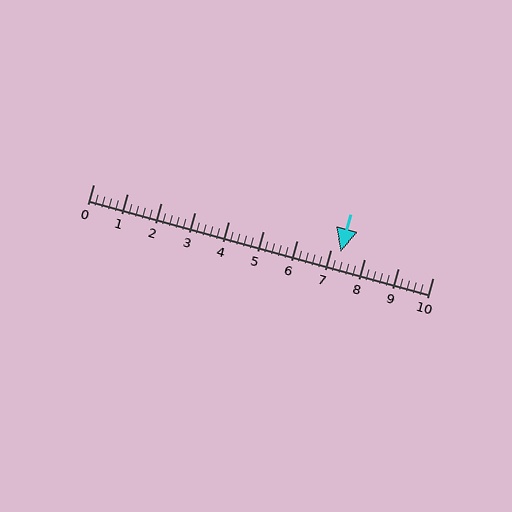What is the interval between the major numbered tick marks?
The major tick marks are spaced 1 units apart.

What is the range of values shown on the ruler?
The ruler shows values from 0 to 10.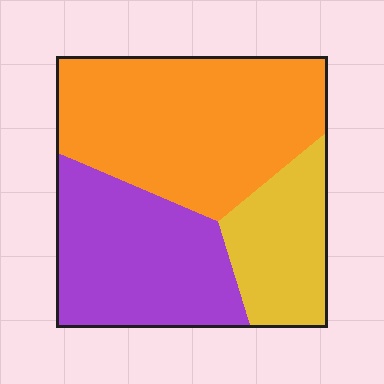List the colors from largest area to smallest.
From largest to smallest: orange, purple, yellow.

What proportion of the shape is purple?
Purple takes up about one third (1/3) of the shape.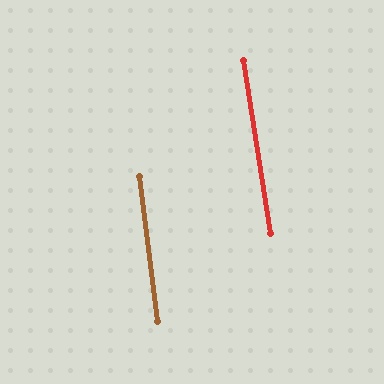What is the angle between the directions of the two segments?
Approximately 2 degrees.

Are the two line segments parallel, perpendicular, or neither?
Parallel — their directions differ by only 1.7°.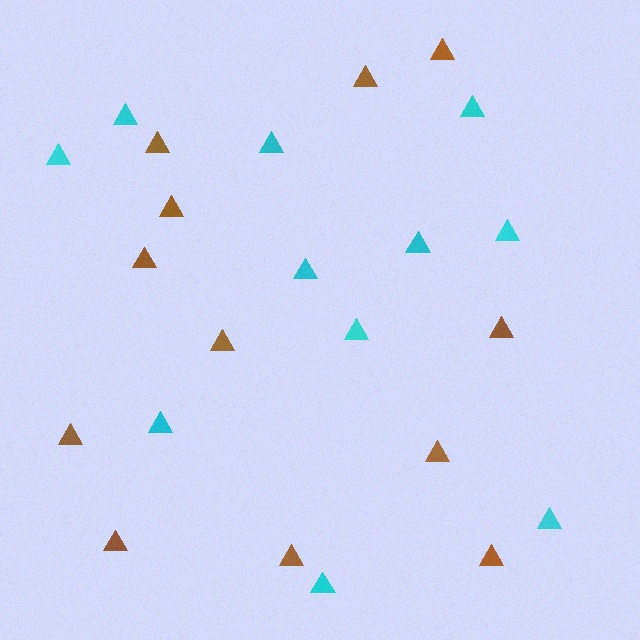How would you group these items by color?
There are 2 groups: one group of brown triangles (12) and one group of cyan triangles (11).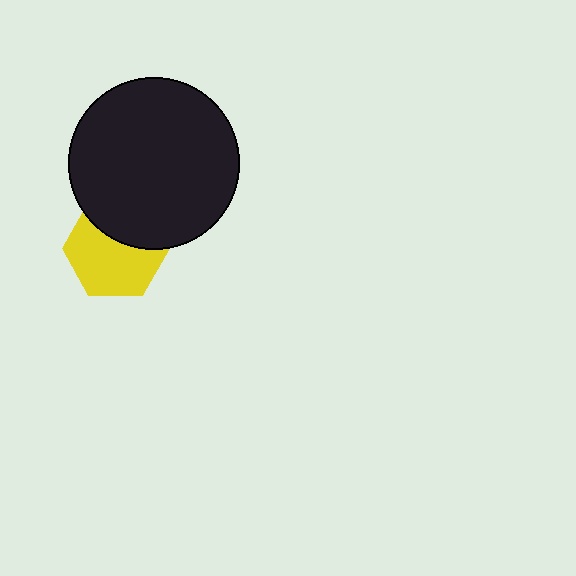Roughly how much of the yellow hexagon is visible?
About half of it is visible (roughly 64%).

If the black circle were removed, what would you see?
You would see the complete yellow hexagon.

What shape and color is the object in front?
The object in front is a black circle.